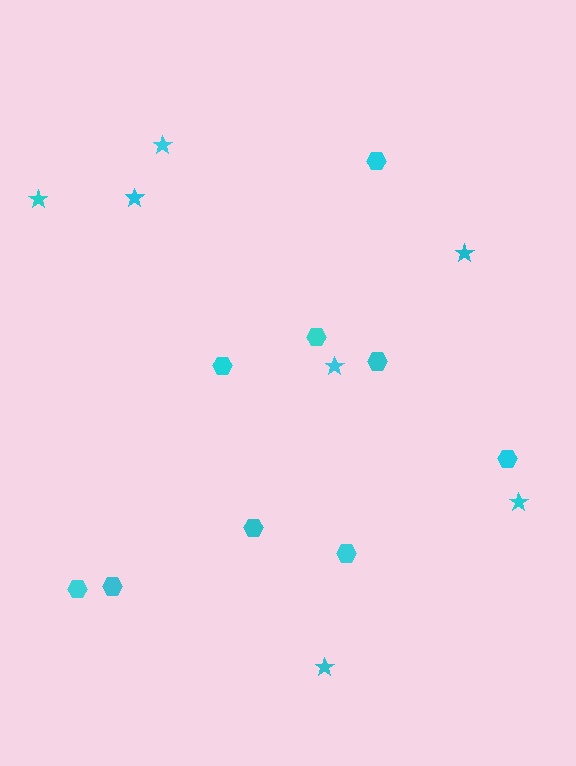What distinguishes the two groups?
There are 2 groups: one group of hexagons (9) and one group of stars (7).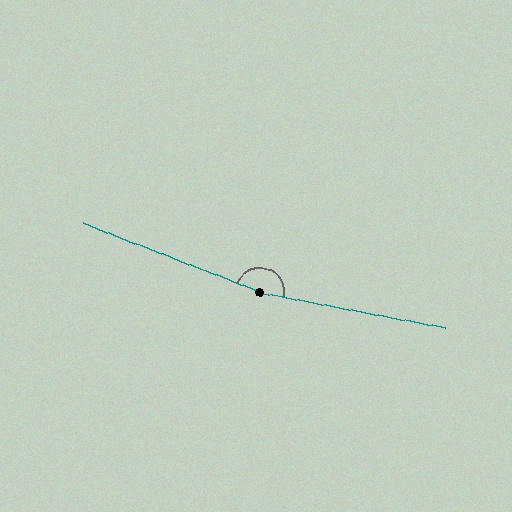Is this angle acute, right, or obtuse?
It is obtuse.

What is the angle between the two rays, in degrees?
Approximately 170 degrees.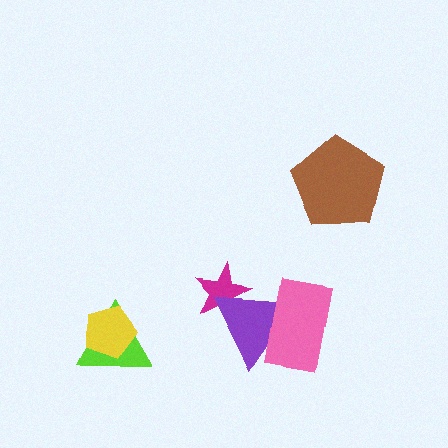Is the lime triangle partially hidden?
Yes, it is partially covered by another shape.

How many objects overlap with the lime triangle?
1 object overlaps with the lime triangle.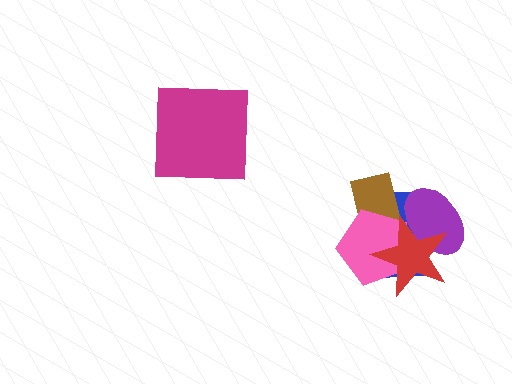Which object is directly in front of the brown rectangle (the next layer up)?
The pink pentagon is directly in front of the brown rectangle.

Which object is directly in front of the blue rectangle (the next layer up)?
The brown rectangle is directly in front of the blue rectangle.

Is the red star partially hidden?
No, no other shape covers it.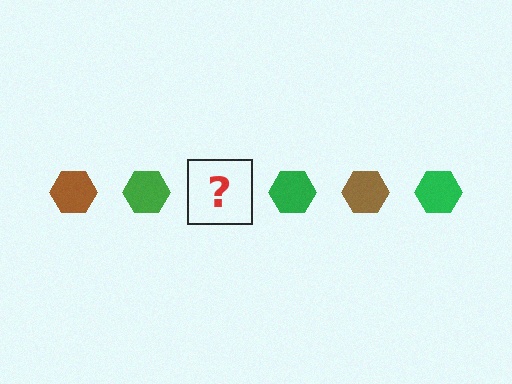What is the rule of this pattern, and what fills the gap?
The rule is that the pattern cycles through brown, green hexagons. The gap should be filled with a brown hexagon.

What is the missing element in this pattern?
The missing element is a brown hexagon.